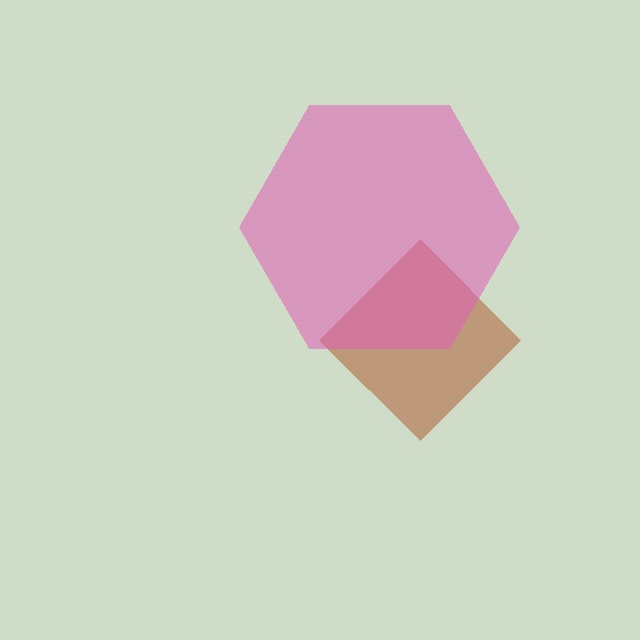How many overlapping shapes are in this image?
There are 2 overlapping shapes in the image.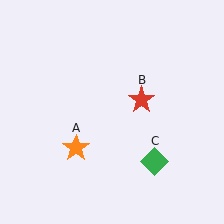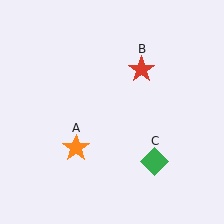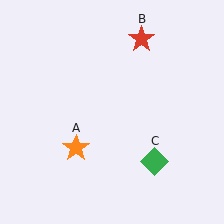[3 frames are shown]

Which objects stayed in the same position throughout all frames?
Orange star (object A) and green diamond (object C) remained stationary.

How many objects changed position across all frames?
1 object changed position: red star (object B).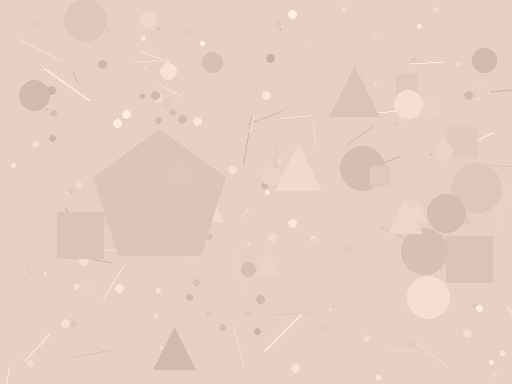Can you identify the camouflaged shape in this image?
The camouflaged shape is a pentagon.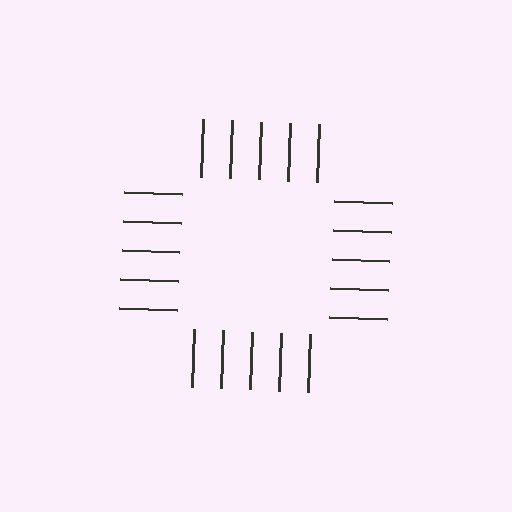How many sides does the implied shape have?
4 sides — the line-ends trace a square.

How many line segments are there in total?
20 — 5 along each of the 4 edges.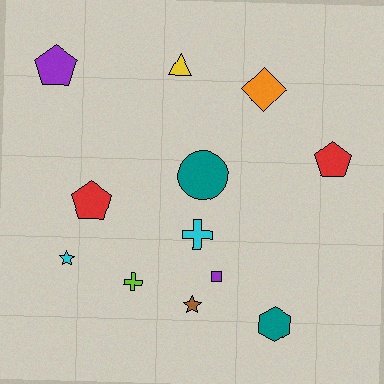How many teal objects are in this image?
There are 2 teal objects.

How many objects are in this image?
There are 12 objects.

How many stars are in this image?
There are 2 stars.